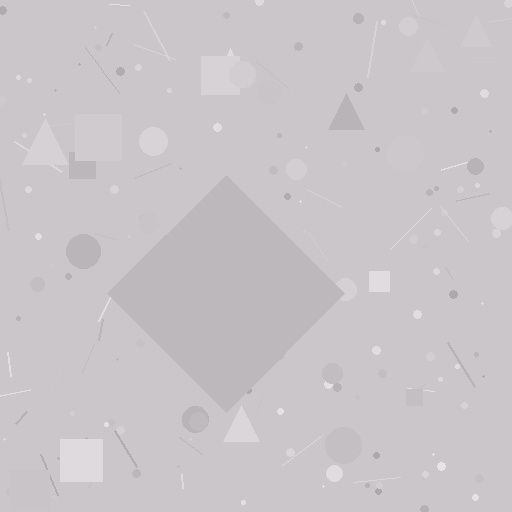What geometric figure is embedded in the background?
A diamond is embedded in the background.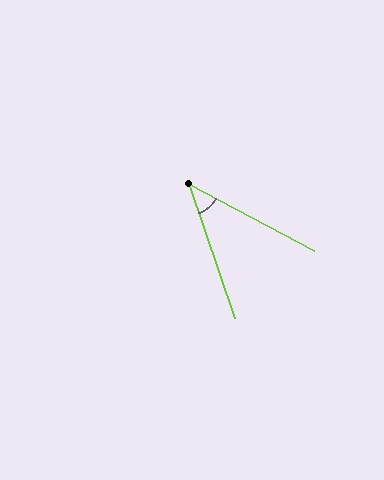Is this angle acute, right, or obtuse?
It is acute.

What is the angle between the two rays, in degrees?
Approximately 43 degrees.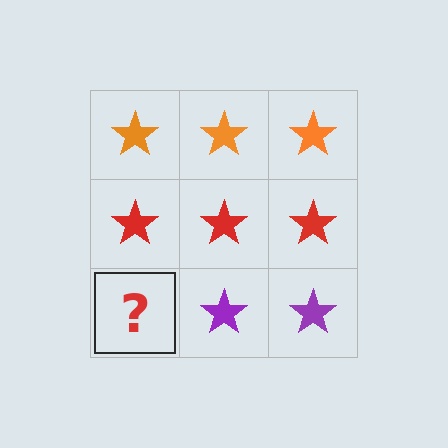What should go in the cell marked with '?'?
The missing cell should contain a purple star.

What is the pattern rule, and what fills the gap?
The rule is that each row has a consistent color. The gap should be filled with a purple star.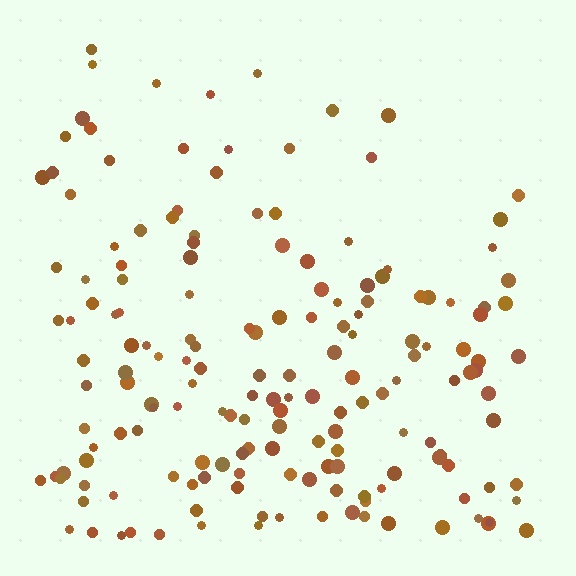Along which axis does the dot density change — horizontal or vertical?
Vertical.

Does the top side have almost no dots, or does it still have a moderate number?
Still a moderate number, just noticeably fewer than the bottom.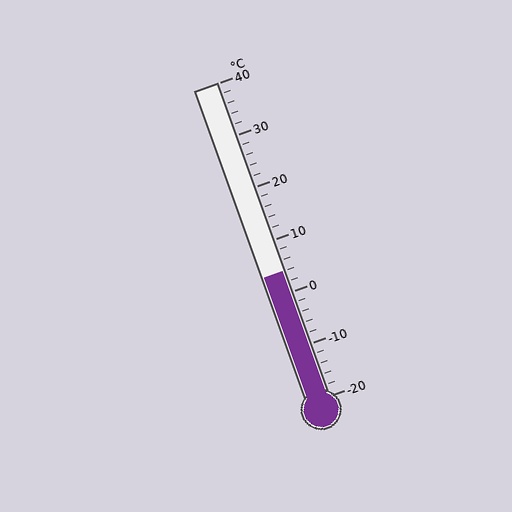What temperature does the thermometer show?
The thermometer shows approximately 4°C.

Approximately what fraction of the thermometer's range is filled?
The thermometer is filled to approximately 40% of its range.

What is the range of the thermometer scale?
The thermometer scale ranges from -20°C to 40°C.